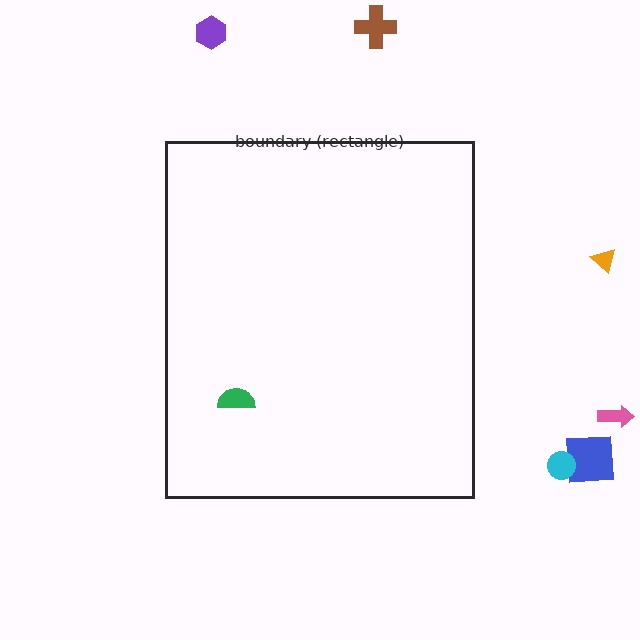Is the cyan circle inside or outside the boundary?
Outside.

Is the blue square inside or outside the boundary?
Outside.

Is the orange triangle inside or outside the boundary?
Outside.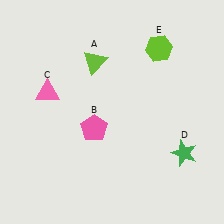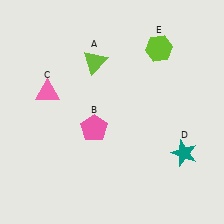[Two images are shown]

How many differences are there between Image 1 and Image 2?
There is 1 difference between the two images.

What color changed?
The star (D) changed from green in Image 1 to teal in Image 2.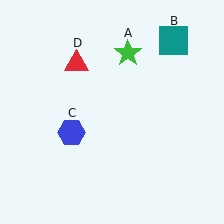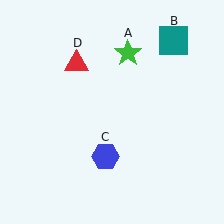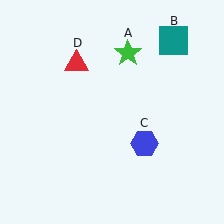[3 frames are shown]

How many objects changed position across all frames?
1 object changed position: blue hexagon (object C).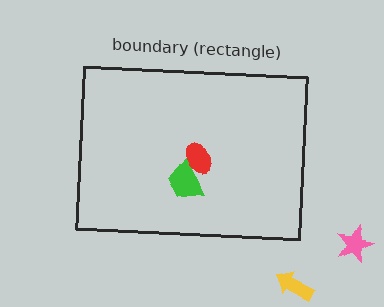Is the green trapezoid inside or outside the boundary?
Inside.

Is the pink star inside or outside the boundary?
Outside.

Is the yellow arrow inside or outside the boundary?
Outside.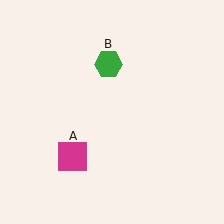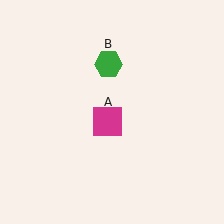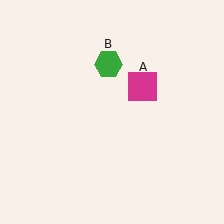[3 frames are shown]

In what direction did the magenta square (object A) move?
The magenta square (object A) moved up and to the right.